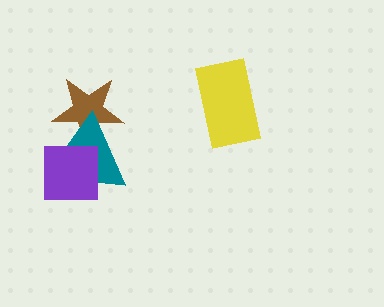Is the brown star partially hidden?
Yes, it is partially covered by another shape.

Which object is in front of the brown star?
The teal triangle is in front of the brown star.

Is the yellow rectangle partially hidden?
No, no other shape covers it.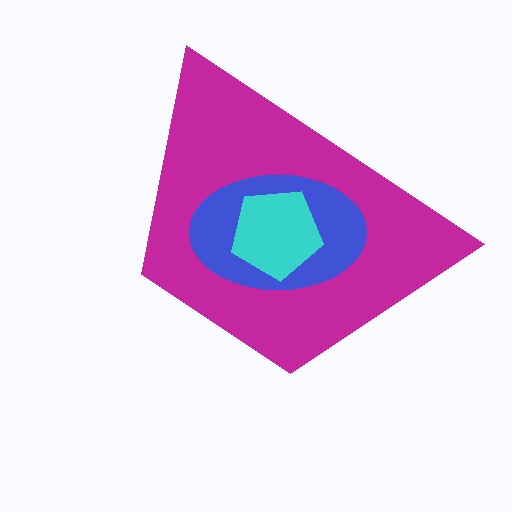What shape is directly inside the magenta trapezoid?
The blue ellipse.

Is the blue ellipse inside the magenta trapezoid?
Yes.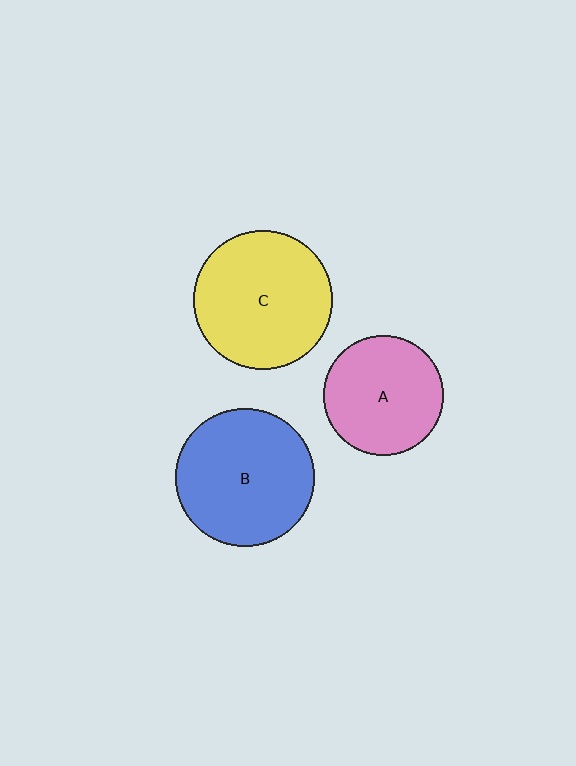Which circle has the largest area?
Circle C (yellow).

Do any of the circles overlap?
No, none of the circles overlap.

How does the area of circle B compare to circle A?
Approximately 1.3 times.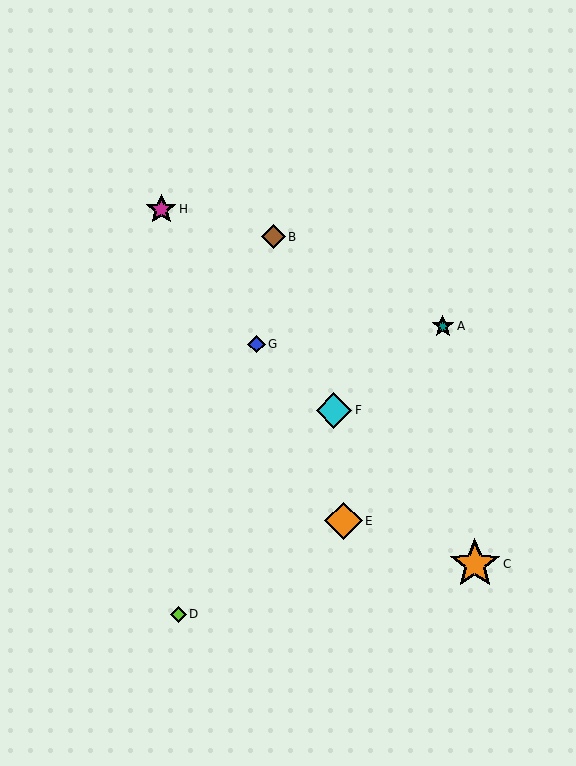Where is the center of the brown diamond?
The center of the brown diamond is at (273, 237).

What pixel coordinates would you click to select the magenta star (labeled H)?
Click at (161, 209) to select the magenta star H.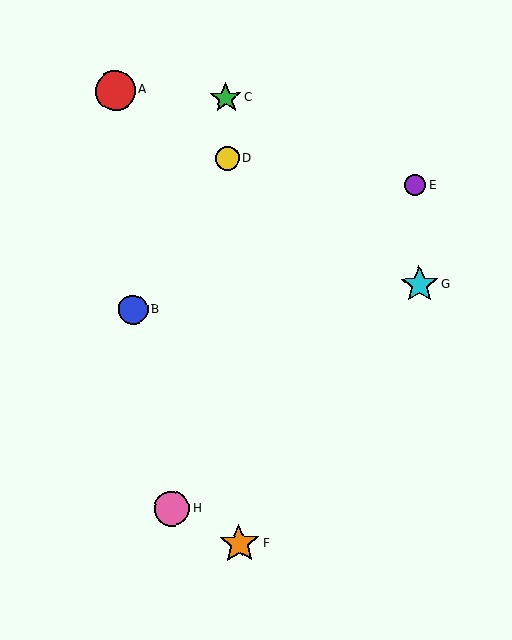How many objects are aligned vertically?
3 objects (C, D, F) are aligned vertically.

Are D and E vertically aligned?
No, D is at x≈228 and E is at x≈415.